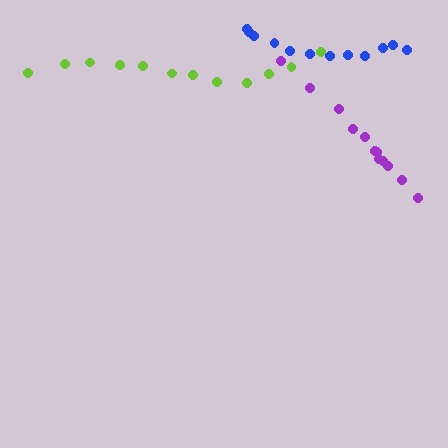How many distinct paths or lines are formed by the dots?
There are 3 distinct paths.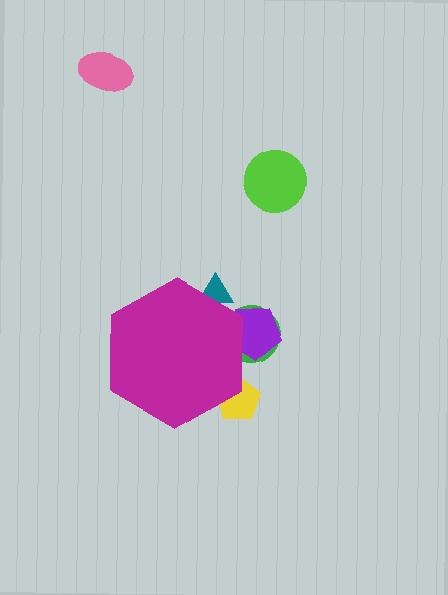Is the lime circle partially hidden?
No, the lime circle is fully visible.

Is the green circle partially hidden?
Yes, the green circle is partially hidden behind the magenta hexagon.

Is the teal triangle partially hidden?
Yes, the teal triangle is partially hidden behind the magenta hexagon.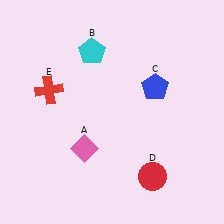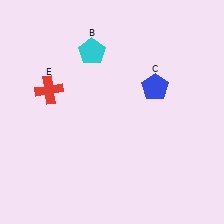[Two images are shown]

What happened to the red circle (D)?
The red circle (D) was removed in Image 2. It was in the bottom-right area of Image 1.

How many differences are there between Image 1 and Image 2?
There are 2 differences between the two images.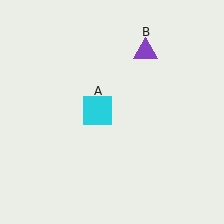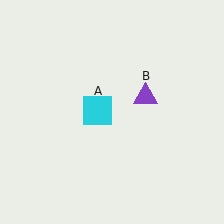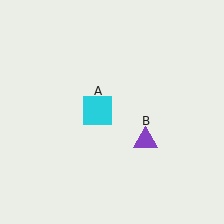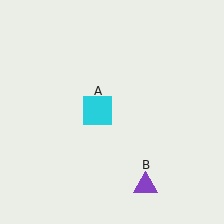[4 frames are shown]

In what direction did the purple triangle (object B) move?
The purple triangle (object B) moved down.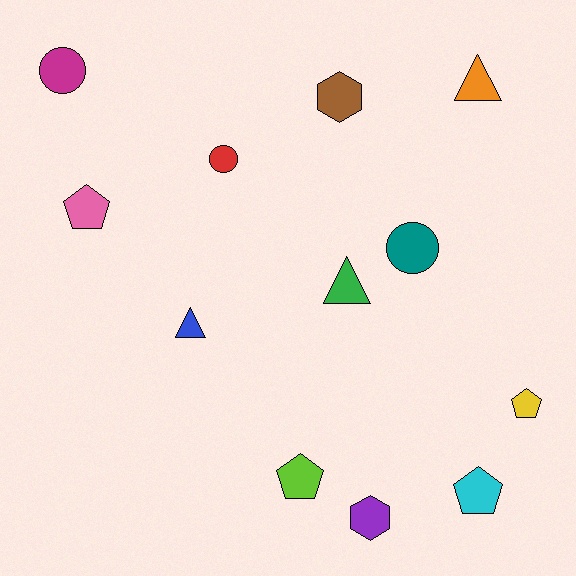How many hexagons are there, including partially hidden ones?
There are 2 hexagons.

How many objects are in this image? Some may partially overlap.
There are 12 objects.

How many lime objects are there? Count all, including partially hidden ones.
There is 1 lime object.